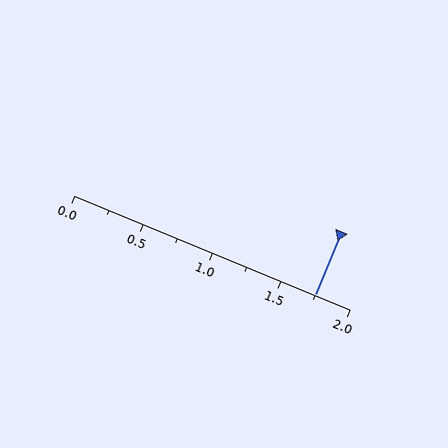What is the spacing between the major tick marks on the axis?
The major ticks are spaced 0.5 apart.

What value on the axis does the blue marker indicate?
The marker indicates approximately 1.75.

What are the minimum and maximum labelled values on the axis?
The axis runs from 0.0 to 2.0.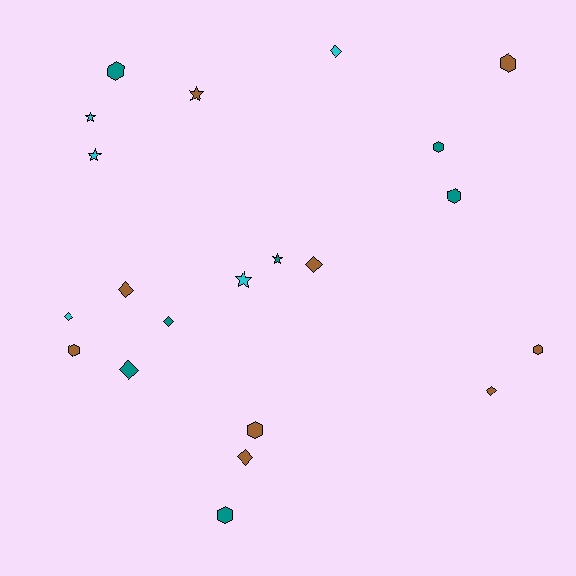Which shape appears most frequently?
Diamond, with 8 objects.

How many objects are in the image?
There are 21 objects.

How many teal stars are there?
There is 1 teal star.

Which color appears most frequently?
Brown, with 9 objects.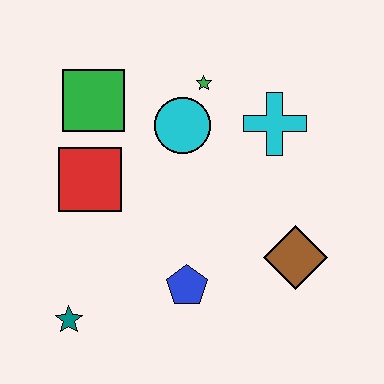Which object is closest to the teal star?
The blue pentagon is closest to the teal star.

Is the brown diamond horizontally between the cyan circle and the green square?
No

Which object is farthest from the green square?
The brown diamond is farthest from the green square.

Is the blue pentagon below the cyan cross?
Yes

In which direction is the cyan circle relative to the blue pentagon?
The cyan circle is above the blue pentagon.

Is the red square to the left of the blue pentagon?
Yes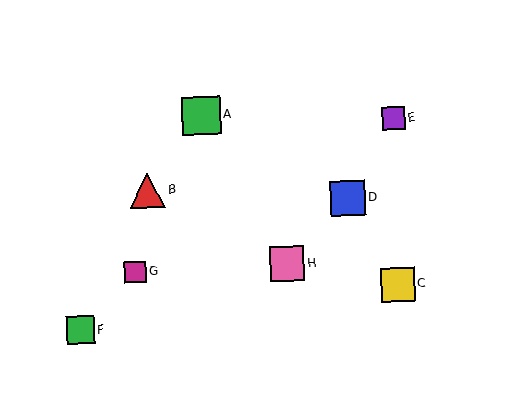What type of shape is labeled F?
Shape F is a green square.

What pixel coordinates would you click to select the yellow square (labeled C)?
Click at (398, 284) to select the yellow square C.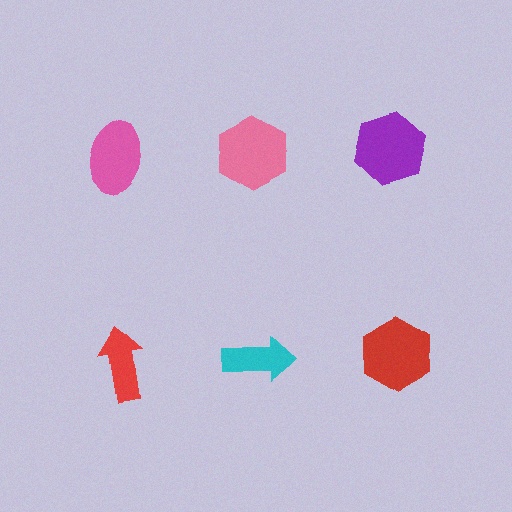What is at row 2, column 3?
A red hexagon.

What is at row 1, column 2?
A pink hexagon.